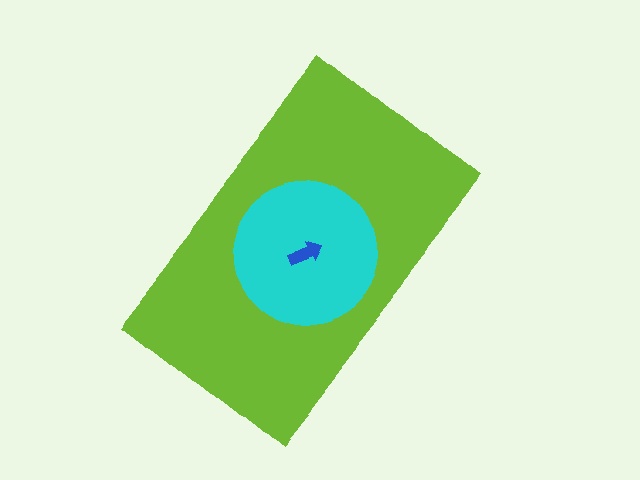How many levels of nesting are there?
3.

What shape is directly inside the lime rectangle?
The cyan circle.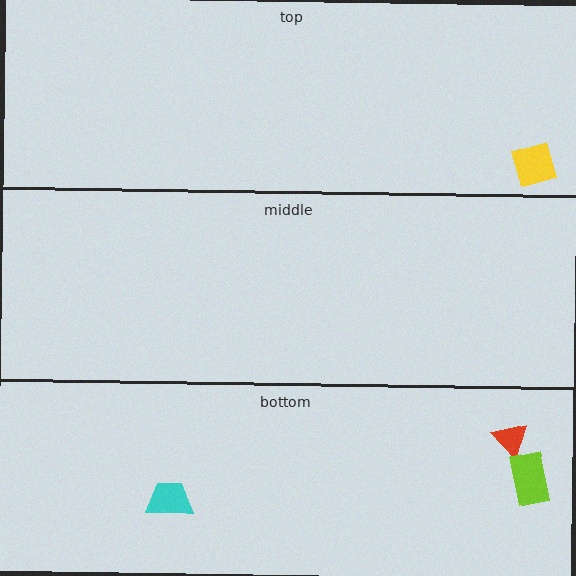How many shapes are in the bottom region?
3.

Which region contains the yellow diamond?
The top region.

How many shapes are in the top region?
1.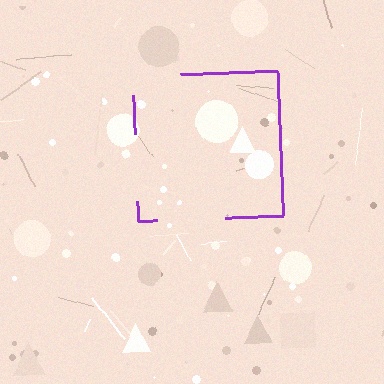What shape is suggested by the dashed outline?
The dashed outline suggests a square.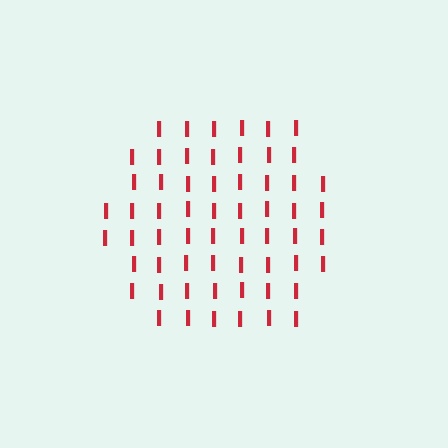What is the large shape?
The large shape is a hexagon.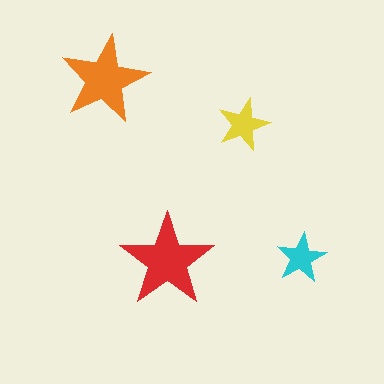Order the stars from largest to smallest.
the red one, the orange one, the yellow one, the cyan one.